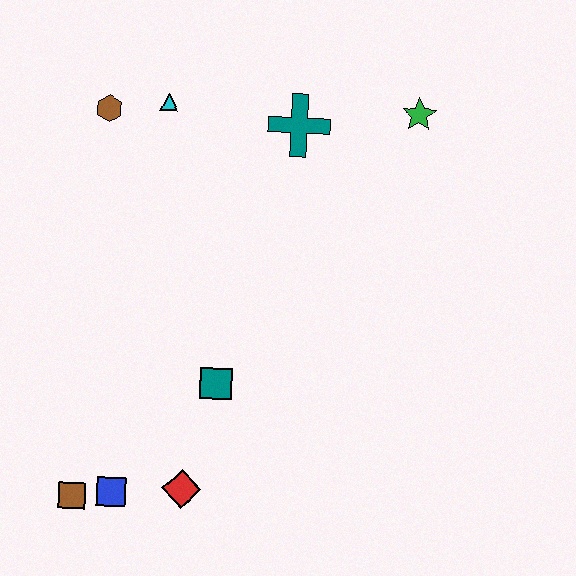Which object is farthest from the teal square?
The green star is farthest from the teal square.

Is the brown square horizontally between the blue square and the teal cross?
No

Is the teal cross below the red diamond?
No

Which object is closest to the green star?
The teal cross is closest to the green star.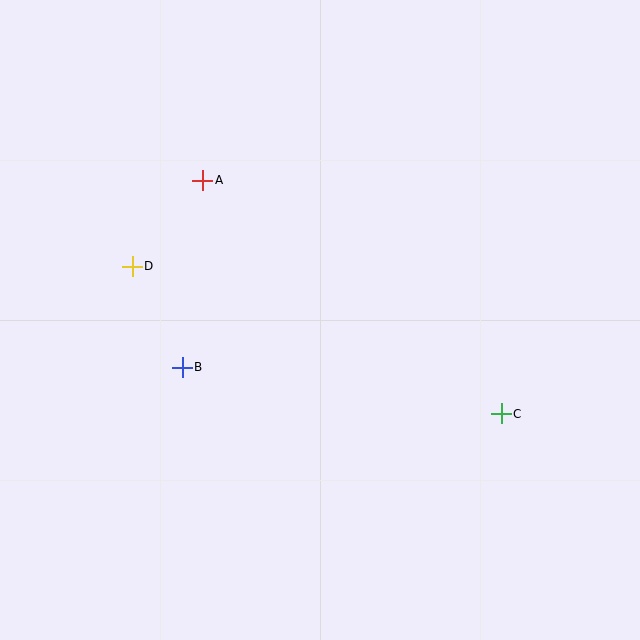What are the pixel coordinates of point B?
Point B is at (182, 367).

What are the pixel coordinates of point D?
Point D is at (132, 266).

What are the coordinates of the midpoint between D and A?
The midpoint between D and A is at (167, 223).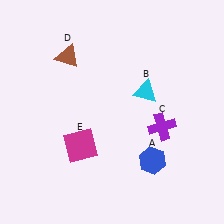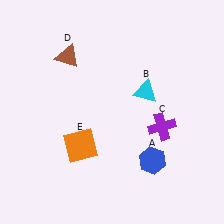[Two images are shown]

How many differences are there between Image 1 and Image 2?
There is 1 difference between the two images.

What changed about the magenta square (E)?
In Image 1, E is magenta. In Image 2, it changed to orange.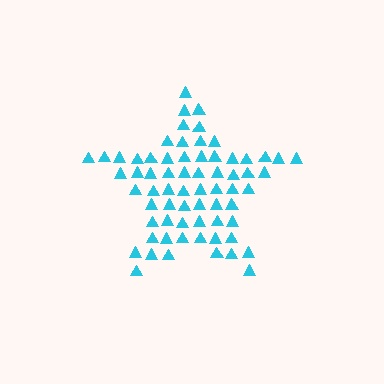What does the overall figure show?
The overall figure shows a star.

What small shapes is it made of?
It is made of small triangles.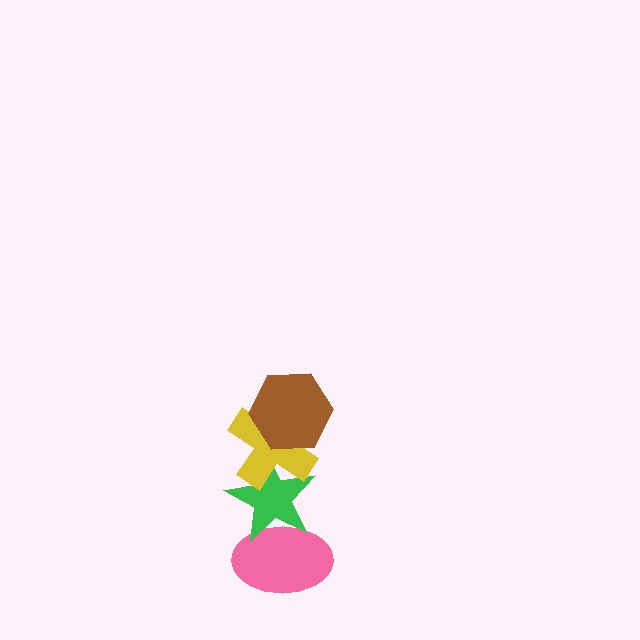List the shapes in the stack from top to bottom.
From top to bottom: the brown hexagon, the yellow cross, the green star, the pink ellipse.